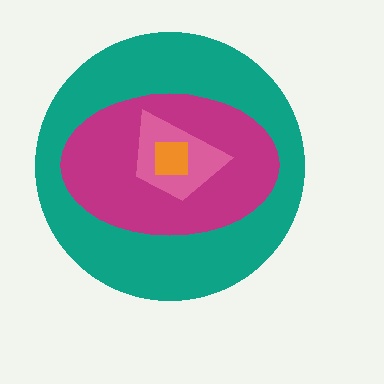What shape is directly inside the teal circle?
The magenta ellipse.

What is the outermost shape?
The teal circle.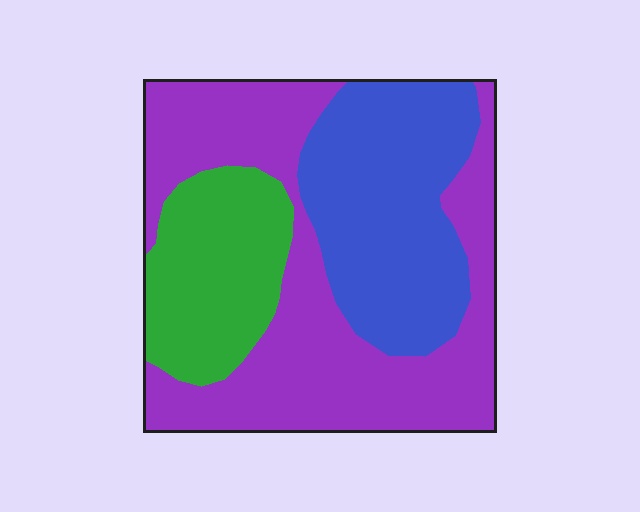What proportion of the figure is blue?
Blue covers roughly 30% of the figure.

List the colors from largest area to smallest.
From largest to smallest: purple, blue, green.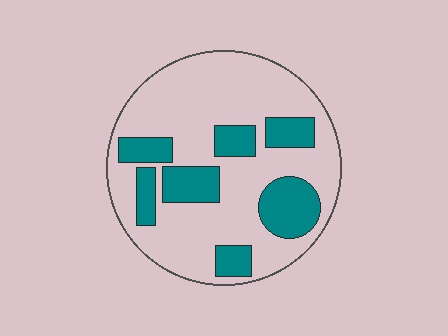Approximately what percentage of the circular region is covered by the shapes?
Approximately 25%.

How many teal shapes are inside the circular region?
7.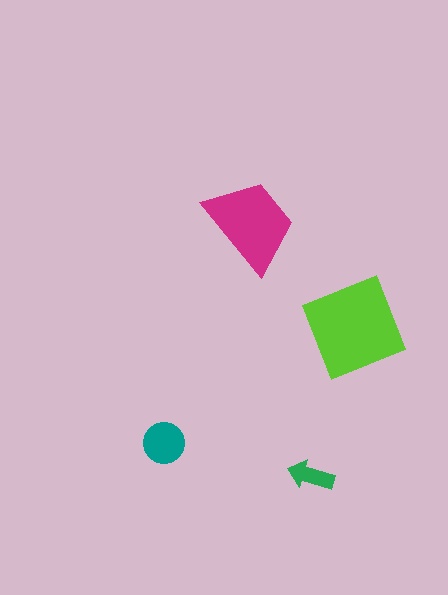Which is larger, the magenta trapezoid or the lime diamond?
The lime diamond.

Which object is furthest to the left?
The teal circle is leftmost.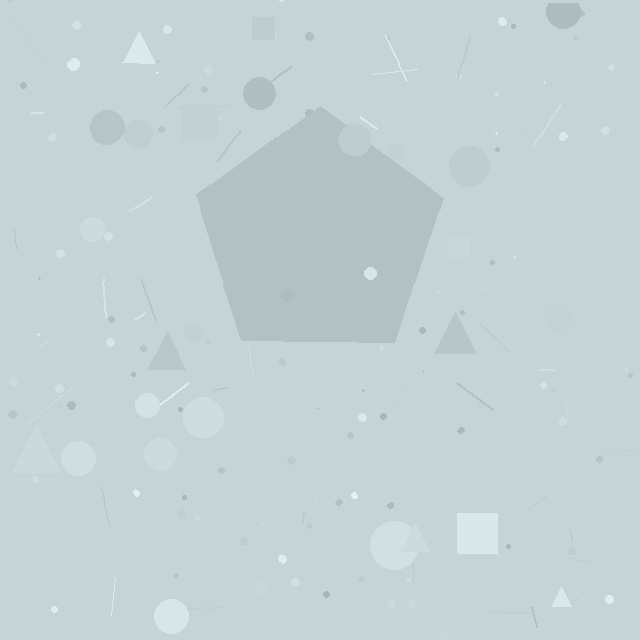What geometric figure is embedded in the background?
A pentagon is embedded in the background.